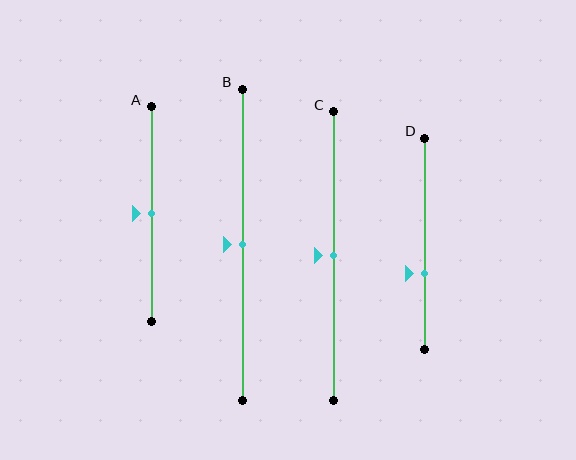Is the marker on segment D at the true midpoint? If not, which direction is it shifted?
No, the marker on segment D is shifted downward by about 14% of the segment length.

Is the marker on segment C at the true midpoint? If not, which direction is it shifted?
Yes, the marker on segment C is at the true midpoint.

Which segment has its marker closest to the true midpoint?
Segment A has its marker closest to the true midpoint.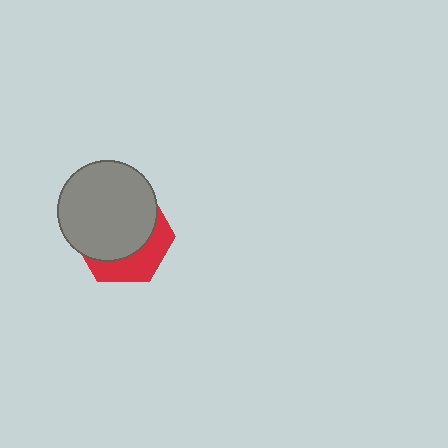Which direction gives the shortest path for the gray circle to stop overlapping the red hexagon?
Moving toward the upper-left gives the shortest separation.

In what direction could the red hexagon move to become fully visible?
The red hexagon could move toward the lower-right. That would shift it out from behind the gray circle entirely.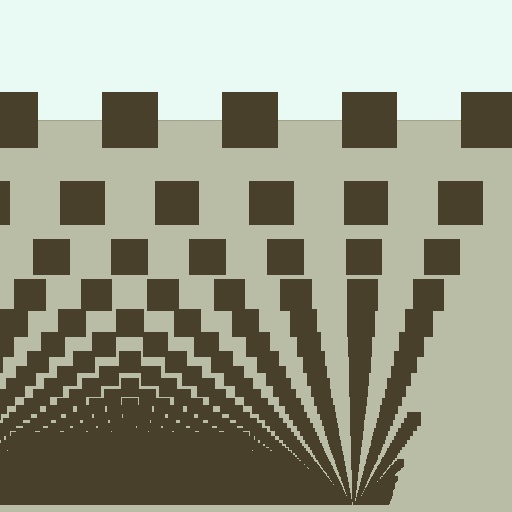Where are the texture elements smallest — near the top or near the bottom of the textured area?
Near the bottom.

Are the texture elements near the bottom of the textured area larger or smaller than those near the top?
Smaller. The gradient is inverted — elements near the bottom are smaller and denser.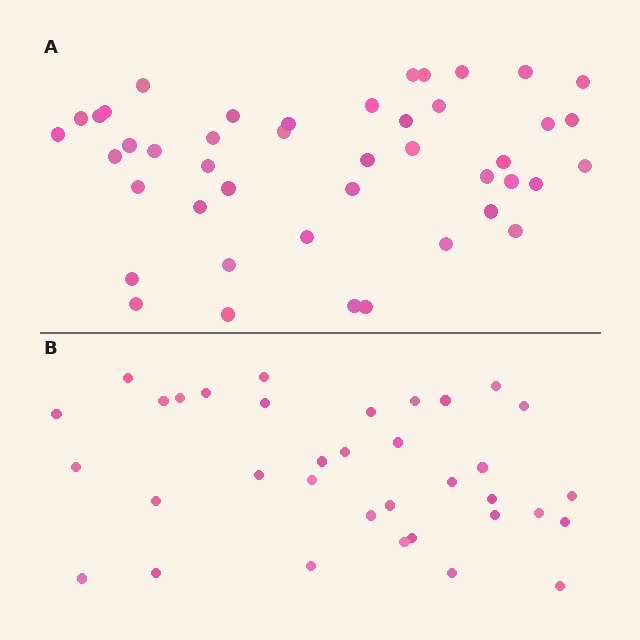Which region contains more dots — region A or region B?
Region A (the top region) has more dots.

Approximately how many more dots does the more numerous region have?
Region A has roughly 8 or so more dots than region B.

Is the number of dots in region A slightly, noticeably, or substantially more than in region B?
Region A has noticeably more, but not dramatically so. The ratio is roughly 1.3 to 1.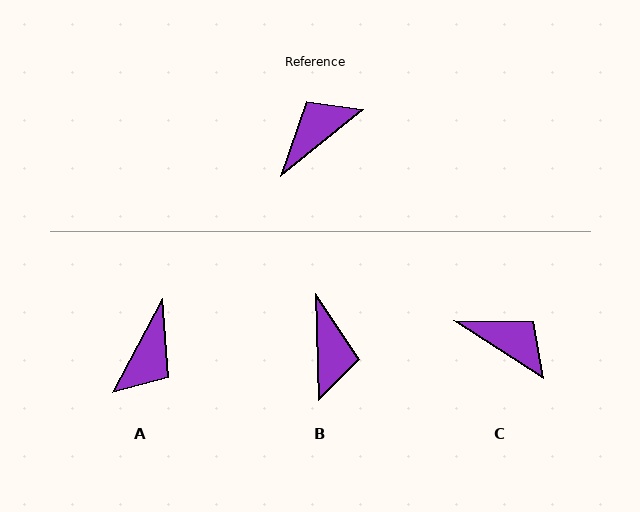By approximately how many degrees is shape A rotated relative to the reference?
Approximately 157 degrees clockwise.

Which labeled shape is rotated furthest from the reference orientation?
A, about 157 degrees away.